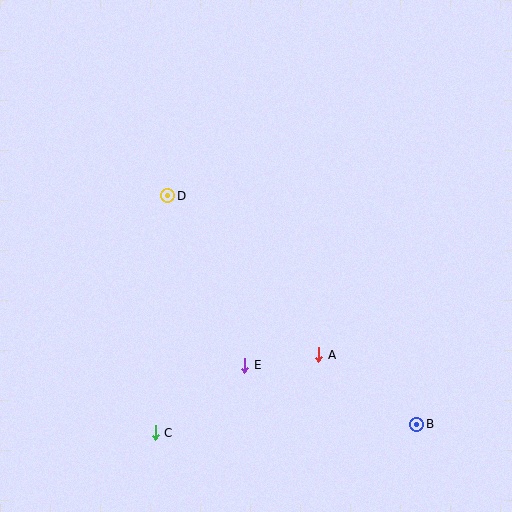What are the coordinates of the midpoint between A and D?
The midpoint between A and D is at (243, 275).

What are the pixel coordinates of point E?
Point E is at (245, 365).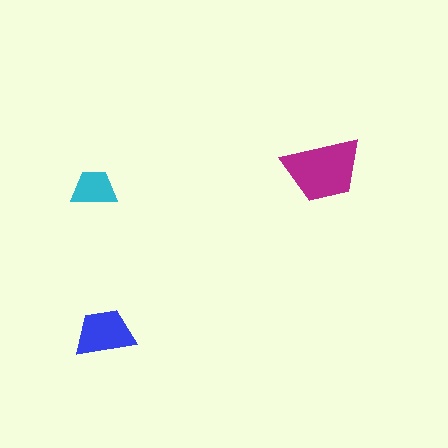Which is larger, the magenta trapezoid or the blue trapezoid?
The magenta one.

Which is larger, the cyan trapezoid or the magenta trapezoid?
The magenta one.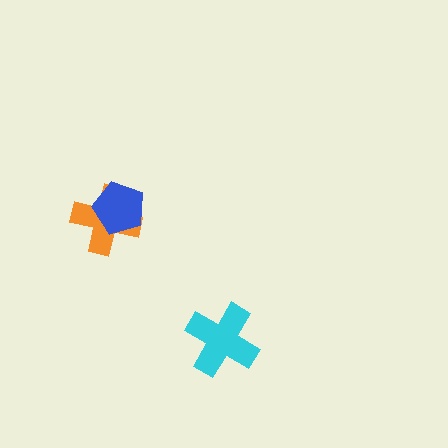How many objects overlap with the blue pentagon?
1 object overlaps with the blue pentagon.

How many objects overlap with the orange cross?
1 object overlaps with the orange cross.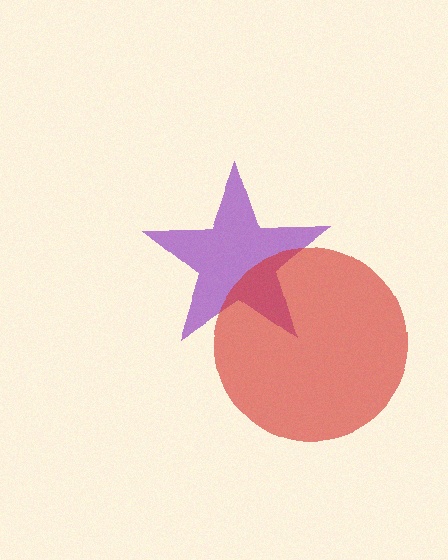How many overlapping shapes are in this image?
There are 2 overlapping shapes in the image.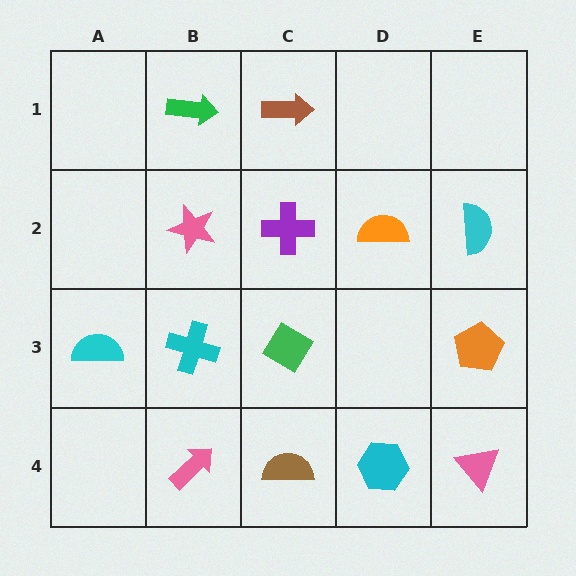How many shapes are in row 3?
4 shapes.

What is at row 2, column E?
A cyan semicircle.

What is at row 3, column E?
An orange pentagon.